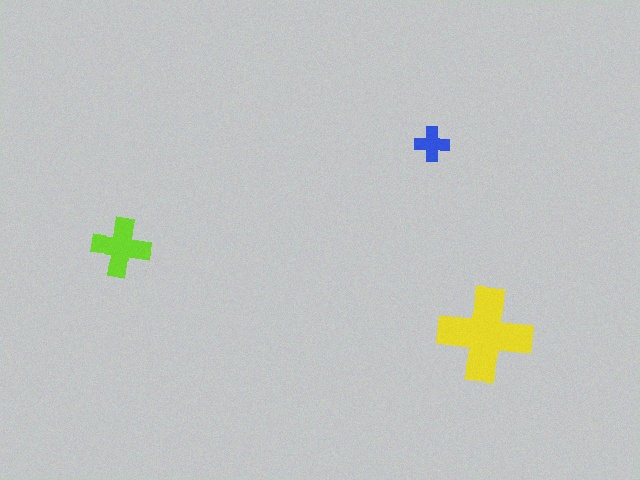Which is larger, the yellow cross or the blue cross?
The yellow one.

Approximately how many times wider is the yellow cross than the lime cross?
About 1.5 times wider.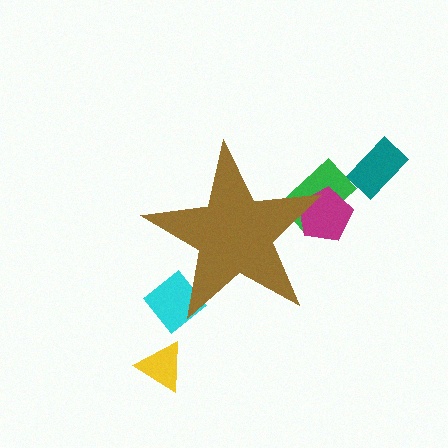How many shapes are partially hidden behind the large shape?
3 shapes are partially hidden.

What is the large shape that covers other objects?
A brown star.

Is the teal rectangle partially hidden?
No, the teal rectangle is fully visible.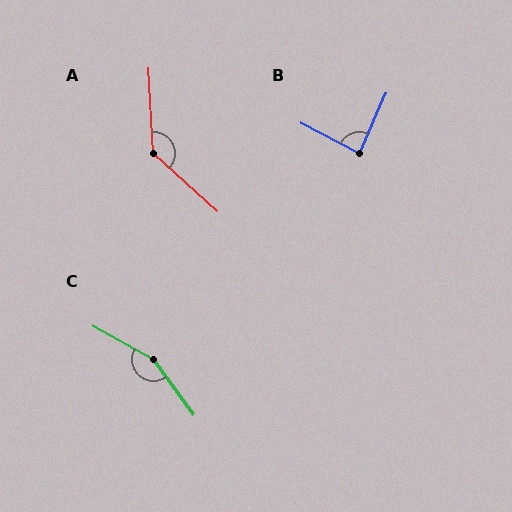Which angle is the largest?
C, at approximately 155 degrees.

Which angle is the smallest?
B, at approximately 86 degrees.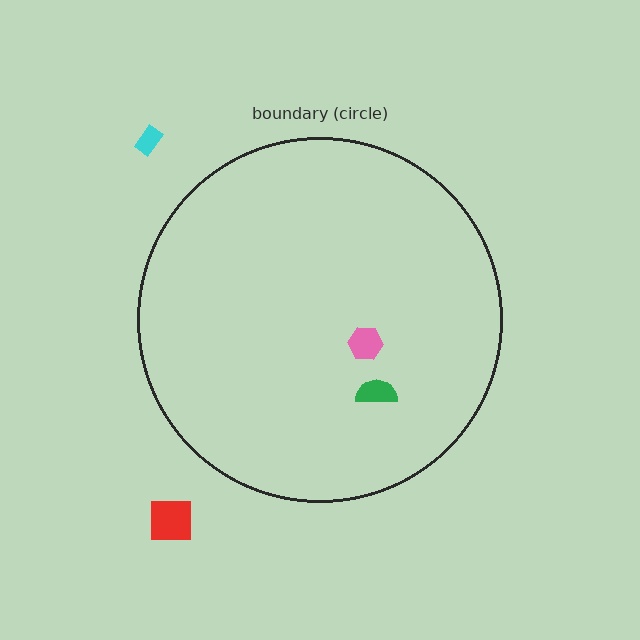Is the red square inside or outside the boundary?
Outside.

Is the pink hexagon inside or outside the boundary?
Inside.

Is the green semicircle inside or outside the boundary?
Inside.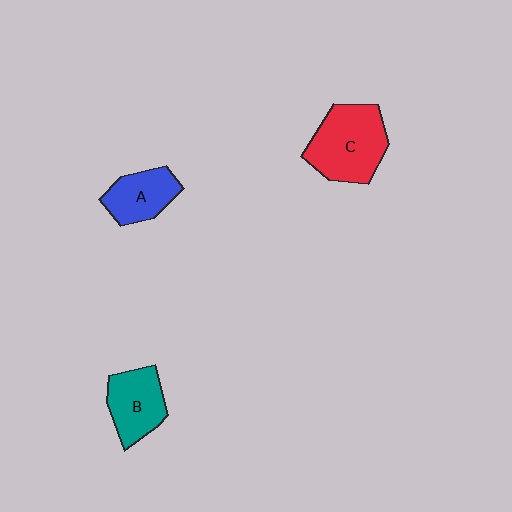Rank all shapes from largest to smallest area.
From largest to smallest: C (red), B (teal), A (blue).